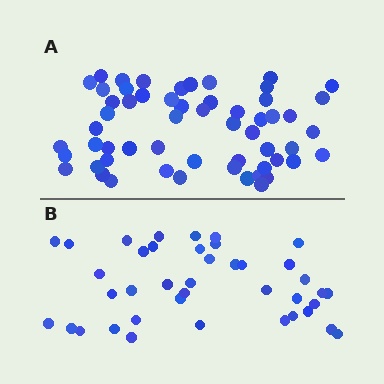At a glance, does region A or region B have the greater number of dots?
Region A (the top region) has more dots.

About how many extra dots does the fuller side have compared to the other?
Region A has approximately 15 more dots than region B.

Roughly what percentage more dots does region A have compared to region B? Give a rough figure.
About 40% more.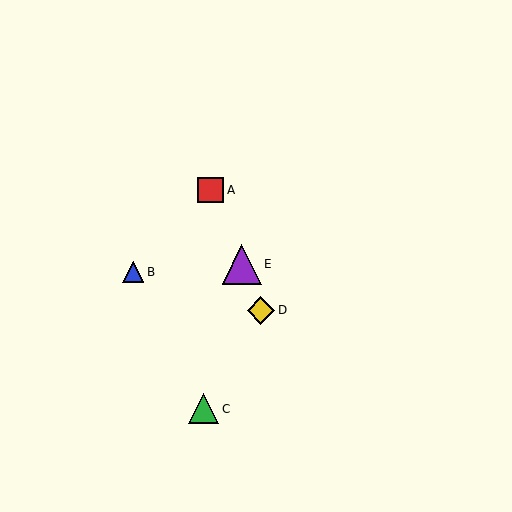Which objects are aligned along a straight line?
Objects A, D, E are aligned along a straight line.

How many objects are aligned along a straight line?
3 objects (A, D, E) are aligned along a straight line.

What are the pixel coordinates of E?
Object E is at (242, 264).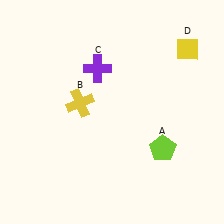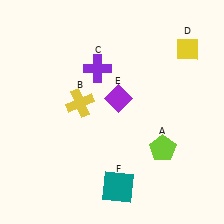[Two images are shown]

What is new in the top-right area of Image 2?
A purple diamond (E) was added in the top-right area of Image 2.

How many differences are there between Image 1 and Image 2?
There are 2 differences between the two images.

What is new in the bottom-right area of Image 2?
A teal square (F) was added in the bottom-right area of Image 2.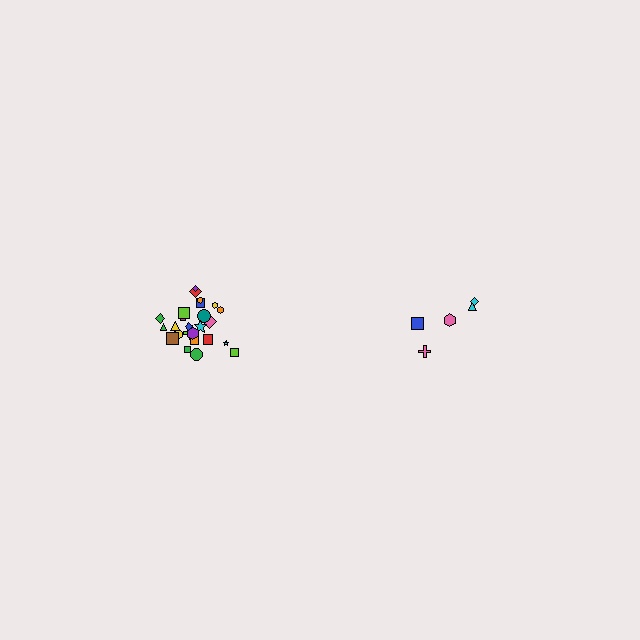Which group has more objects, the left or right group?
The left group.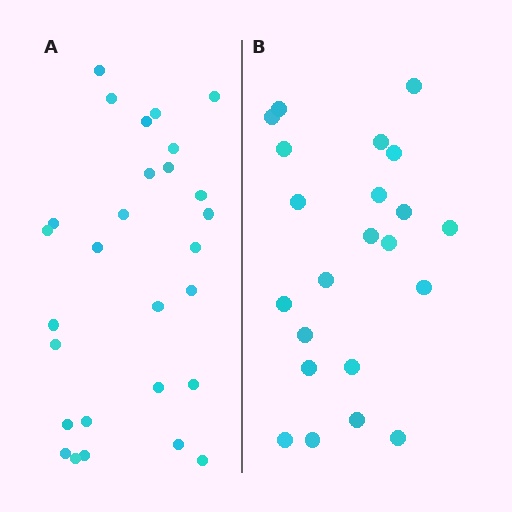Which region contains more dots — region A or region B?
Region A (the left region) has more dots.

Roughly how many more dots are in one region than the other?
Region A has about 6 more dots than region B.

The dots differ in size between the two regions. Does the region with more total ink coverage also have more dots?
No. Region B has more total ink coverage because its dots are larger, but region A actually contains more individual dots. Total area can be misleading — the number of items is what matters here.